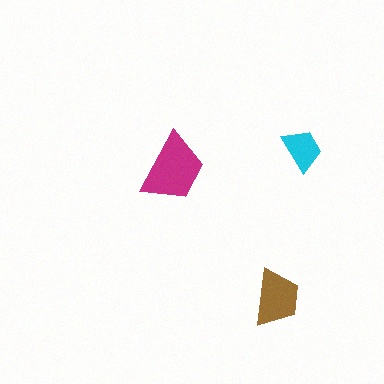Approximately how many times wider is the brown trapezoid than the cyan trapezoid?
About 1.5 times wider.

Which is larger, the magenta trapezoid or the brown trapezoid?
The magenta one.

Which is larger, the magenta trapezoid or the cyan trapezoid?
The magenta one.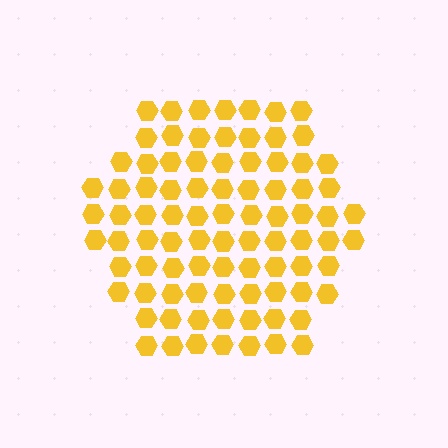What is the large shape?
The large shape is a hexagon.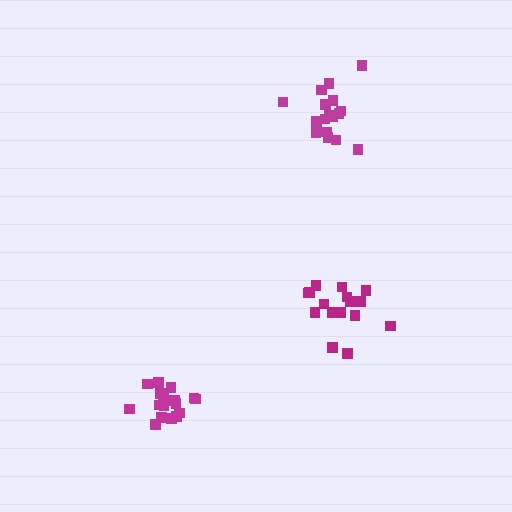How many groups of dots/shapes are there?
There are 3 groups.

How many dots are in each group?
Group 1: 17 dots, Group 2: 16 dots, Group 3: 17 dots (50 total).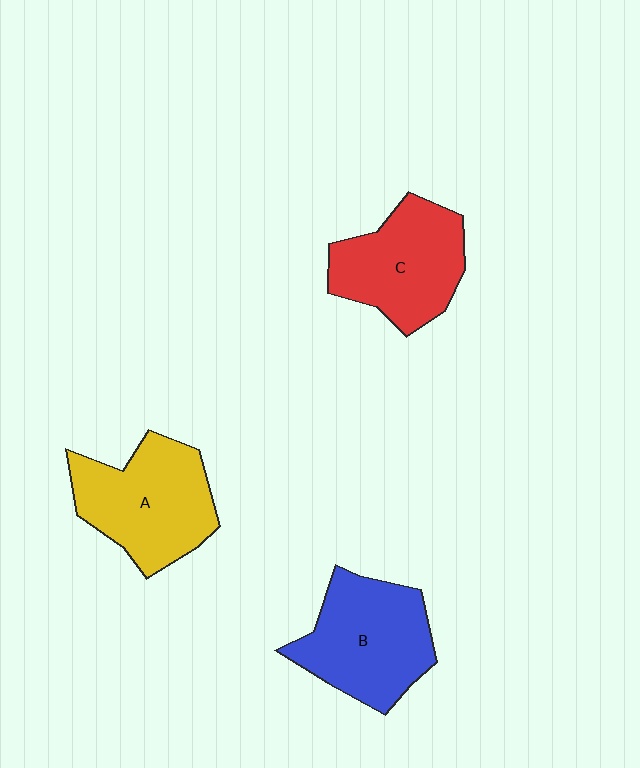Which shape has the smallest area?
Shape C (red).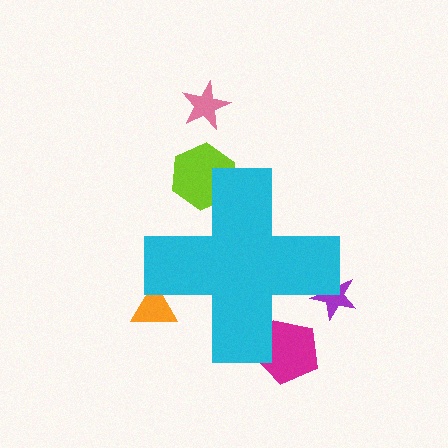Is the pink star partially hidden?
No, the pink star is fully visible.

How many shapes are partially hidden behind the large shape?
4 shapes are partially hidden.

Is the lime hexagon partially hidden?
Yes, the lime hexagon is partially hidden behind the cyan cross.